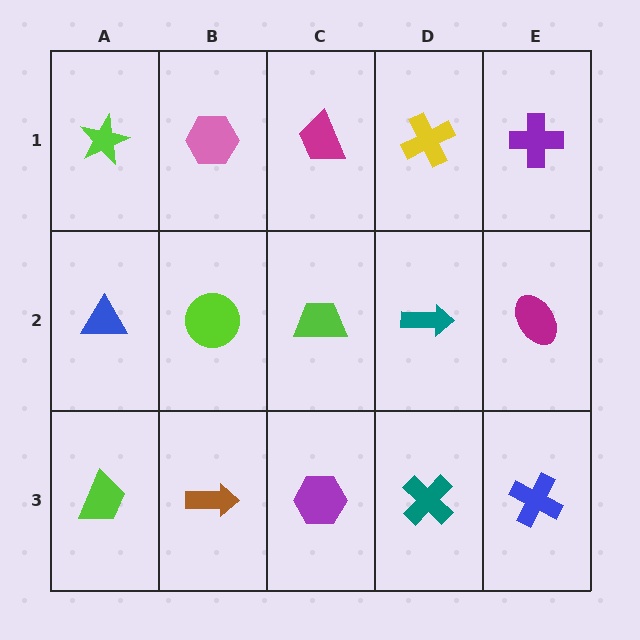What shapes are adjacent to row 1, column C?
A lime trapezoid (row 2, column C), a pink hexagon (row 1, column B), a yellow cross (row 1, column D).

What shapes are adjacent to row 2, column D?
A yellow cross (row 1, column D), a teal cross (row 3, column D), a lime trapezoid (row 2, column C), a magenta ellipse (row 2, column E).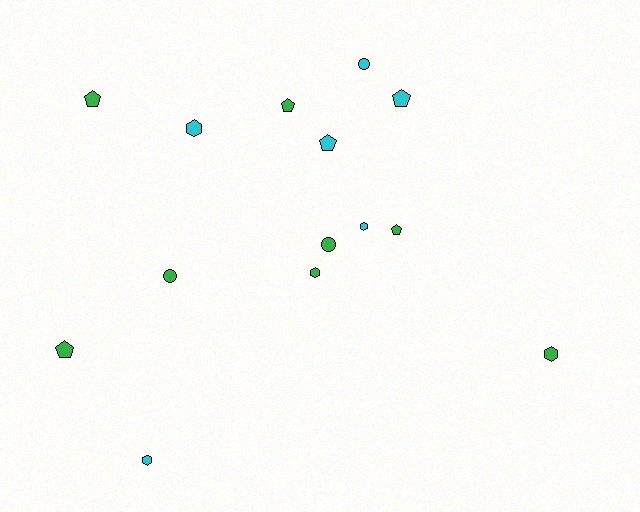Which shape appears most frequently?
Pentagon, with 6 objects.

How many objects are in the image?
There are 14 objects.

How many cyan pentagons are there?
There are 2 cyan pentagons.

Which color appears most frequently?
Green, with 8 objects.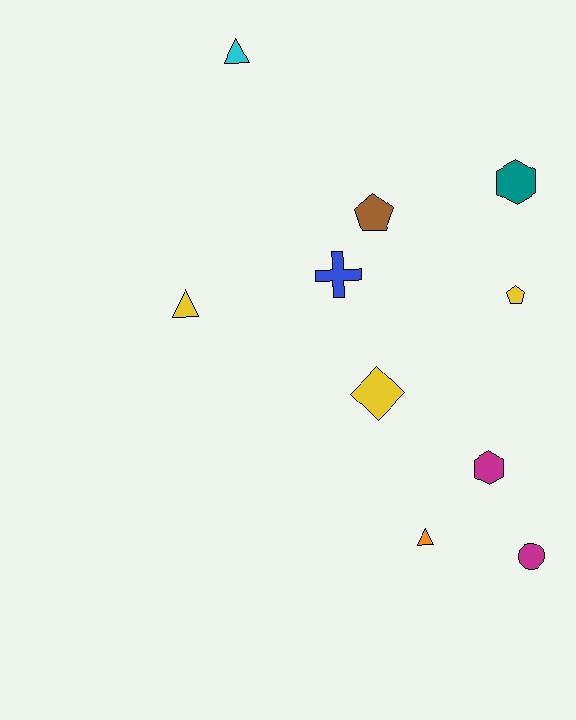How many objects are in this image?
There are 10 objects.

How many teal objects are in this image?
There is 1 teal object.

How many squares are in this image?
There are no squares.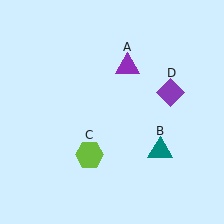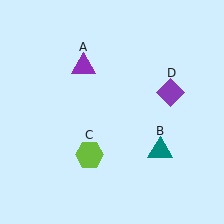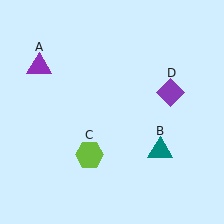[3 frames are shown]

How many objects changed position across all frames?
1 object changed position: purple triangle (object A).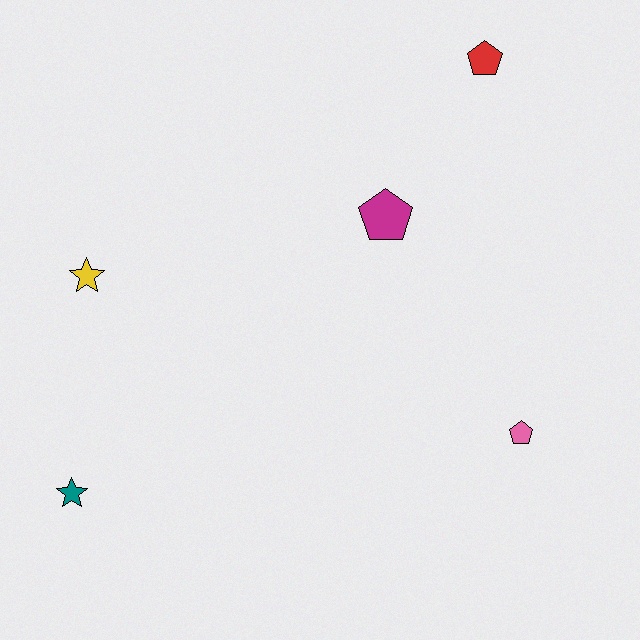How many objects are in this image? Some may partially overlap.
There are 5 objects.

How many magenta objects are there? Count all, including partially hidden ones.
There is 1 magenta object.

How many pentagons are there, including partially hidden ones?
There are 3 pentagons.